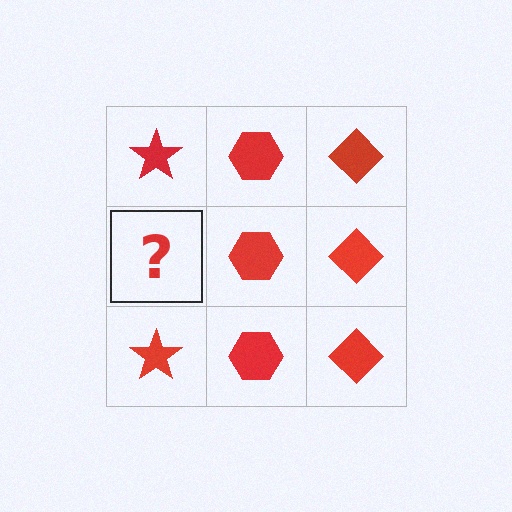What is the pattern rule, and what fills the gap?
The rule is that each column has a consistent shape. The gap should be filled with a red star.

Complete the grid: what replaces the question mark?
The question mark should be replaced with a red star.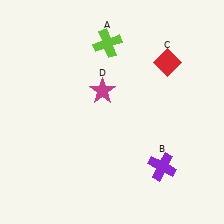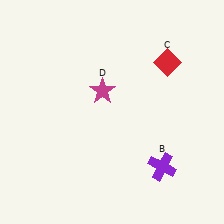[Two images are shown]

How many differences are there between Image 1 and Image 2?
There is 1 difference between the two images.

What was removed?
The lime cross (A) was removed in Image 2.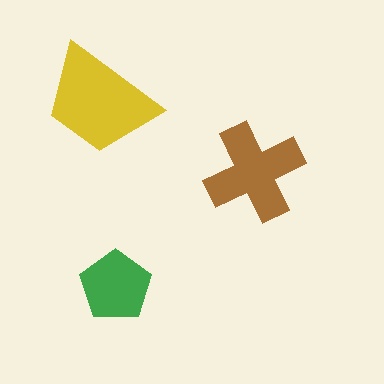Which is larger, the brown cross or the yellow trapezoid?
The yellow trapezoid.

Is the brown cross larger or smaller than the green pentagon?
Larger.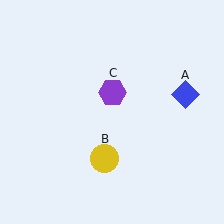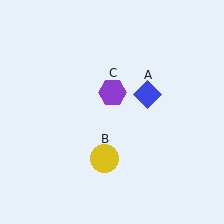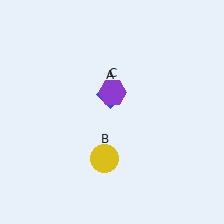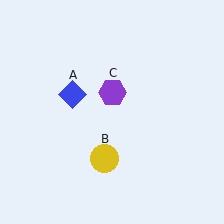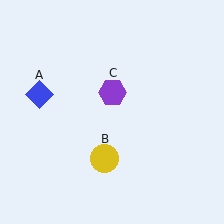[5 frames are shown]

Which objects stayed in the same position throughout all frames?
Yellow circle (object B) and purple hexagon (object C) remained stationary.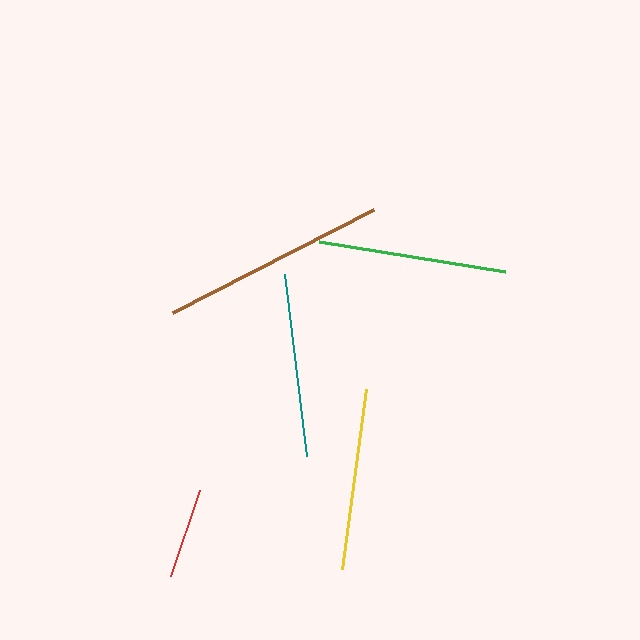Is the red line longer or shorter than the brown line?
The brown line is longer than the red line.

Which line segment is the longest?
The brown line is the longest at approximately 225 pixels.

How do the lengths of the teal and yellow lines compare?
The teal and yellow lines are approximately the same length.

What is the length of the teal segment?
The teal segment is approximately 184 pixels long.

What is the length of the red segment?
The red segment is approximately 91 pixels long.